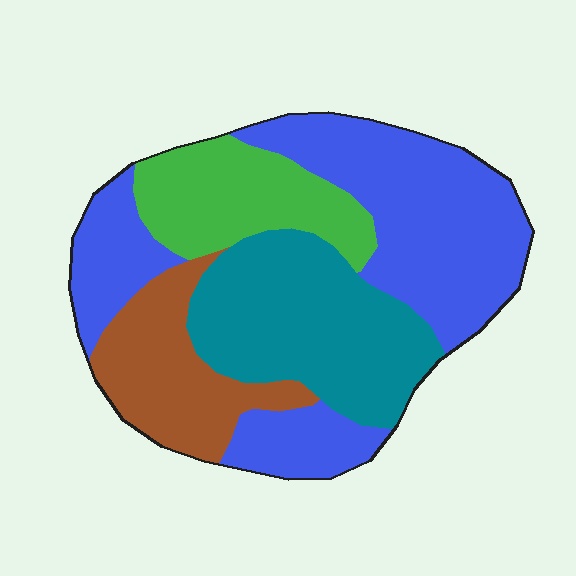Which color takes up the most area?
Blue, at roughly 40%.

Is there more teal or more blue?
Blue.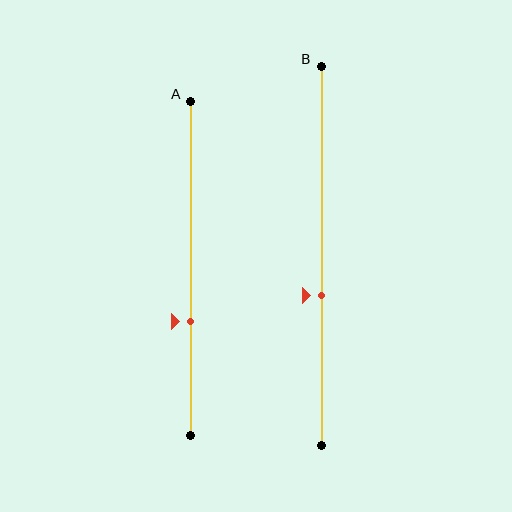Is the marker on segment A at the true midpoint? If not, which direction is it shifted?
No, the marker on segment A is shifted downward by about 16% of the segment length.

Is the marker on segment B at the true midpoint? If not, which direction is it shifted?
No, the marker on segment B is shifted downward by about 10% of the segment length.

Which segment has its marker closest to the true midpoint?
Segment B has its marker closest to the true midpoint.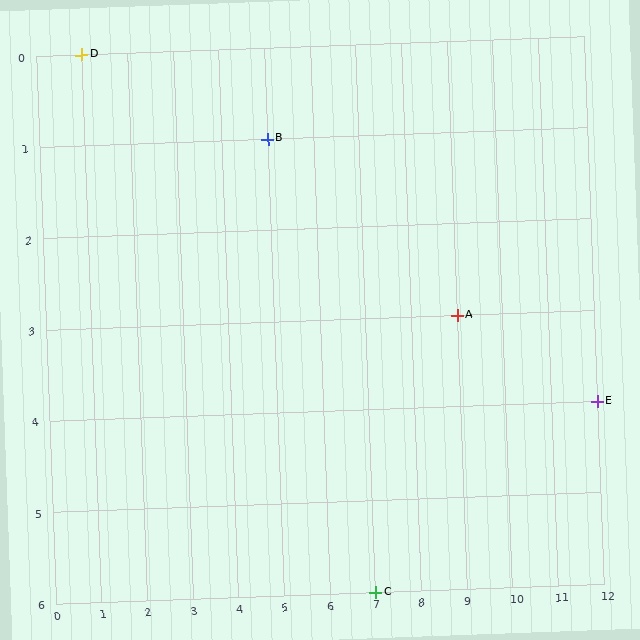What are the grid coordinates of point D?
Point D is at grid coordinates (1, 0).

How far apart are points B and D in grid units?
Points B and D are 4 columns and 1 row apart (about 4.1 grid units diagonally).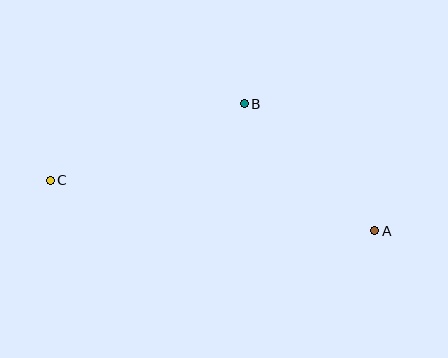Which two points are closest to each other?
Points A and B are closest to each other.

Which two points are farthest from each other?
Points A and C are farthest from each other.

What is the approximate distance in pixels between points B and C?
The distance between B and C is approximately 209 pixels.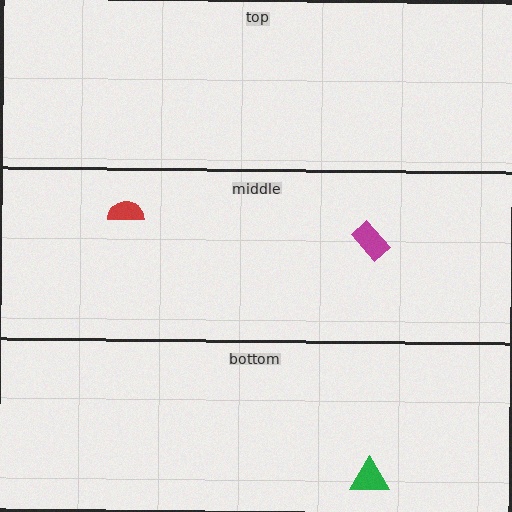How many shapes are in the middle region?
2.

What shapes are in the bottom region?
The green triangle.